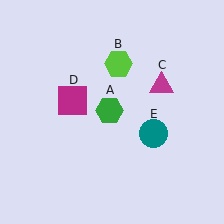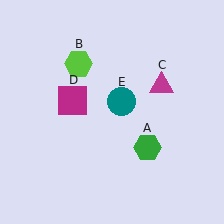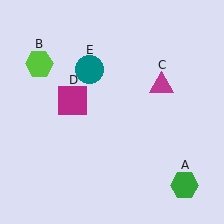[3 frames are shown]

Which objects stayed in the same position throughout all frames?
Magenta triangle (object C) and magenta square (object D) remained stationary.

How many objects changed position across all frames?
3 objects changed position: green hexagon (object A), lime hexagon (object B), teal circle (object E).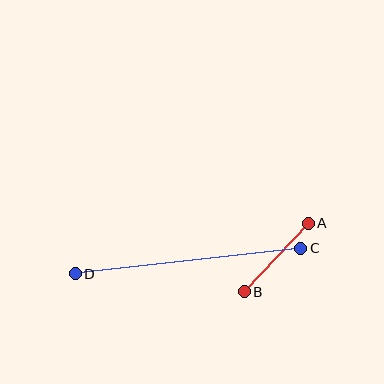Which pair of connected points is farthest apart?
Points C and D are farthest apart.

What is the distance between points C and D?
The distance is approximately 227 pixels.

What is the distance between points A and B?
The distance is approximately 94 pixels.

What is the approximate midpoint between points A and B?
The midpoint is at approximately (276, 258) pixels.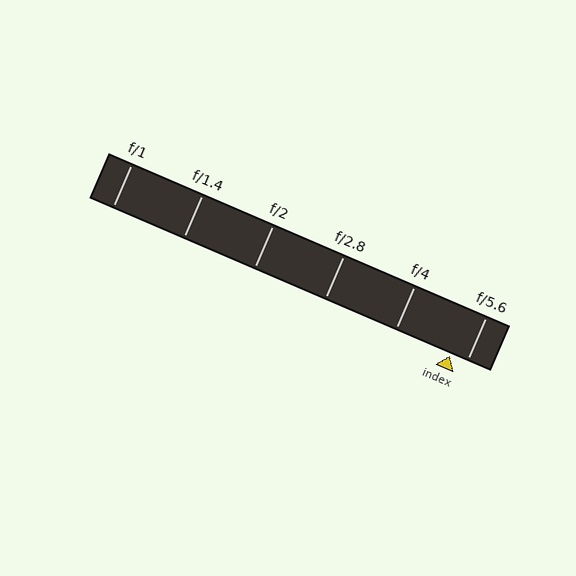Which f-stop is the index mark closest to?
The index mark is closest to f/5.6.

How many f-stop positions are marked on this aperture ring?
There are 6 f-stop positions marked.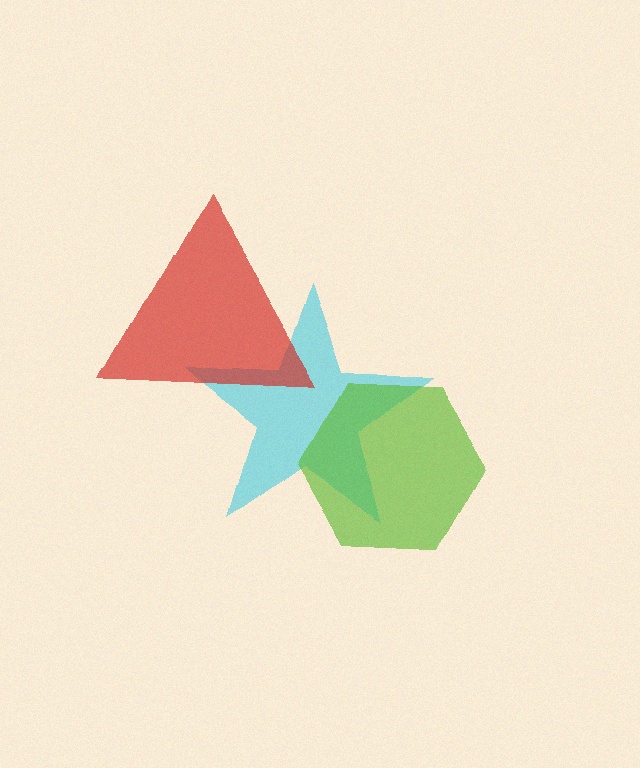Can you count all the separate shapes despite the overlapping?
Yes, there are 3 separate shapes.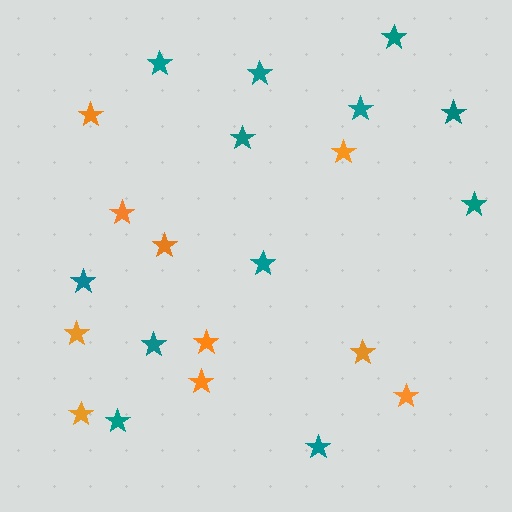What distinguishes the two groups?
There are 2 groups: one group of teal stars (12) and one group of orange stars (10).